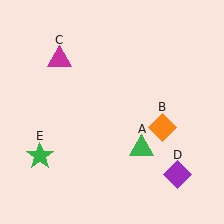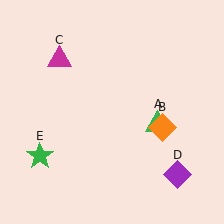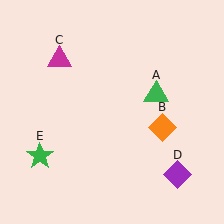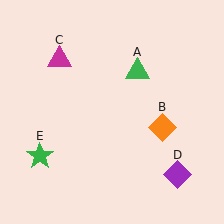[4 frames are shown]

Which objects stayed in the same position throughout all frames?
Orange diamond (object B) and magenta triangle (object C) and purple diamond (object D) and green star (object E) remained stationary.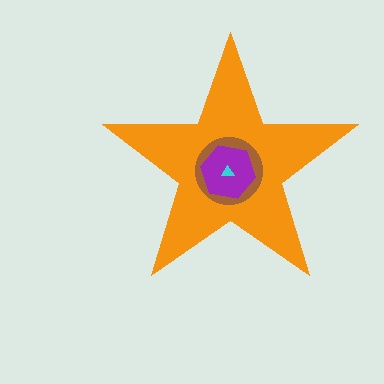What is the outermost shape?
The orange star.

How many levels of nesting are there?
4.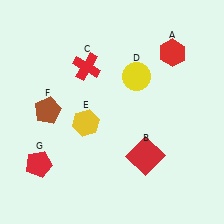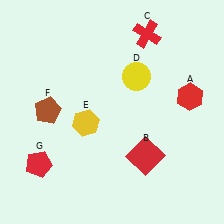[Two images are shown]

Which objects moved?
The objects that moved are: the red hexagon (A), the red cross (C).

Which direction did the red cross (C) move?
The red cross (C) moved right.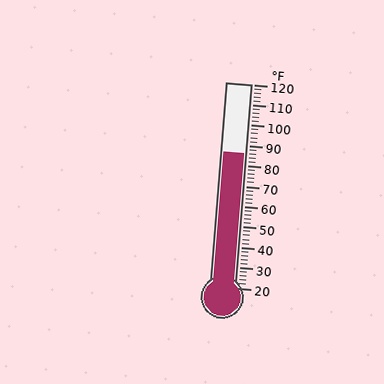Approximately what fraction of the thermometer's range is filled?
The thermometer is filled to approximately 65% of its range.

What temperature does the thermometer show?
The thermometer shows approximately 86°F.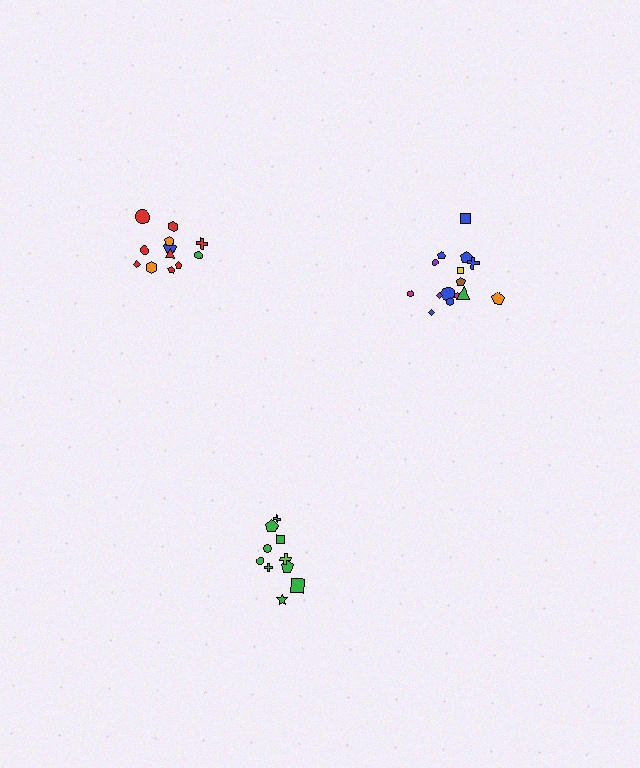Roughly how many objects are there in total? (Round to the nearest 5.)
Roughly 35 objects in total.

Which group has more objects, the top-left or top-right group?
The top-right group.